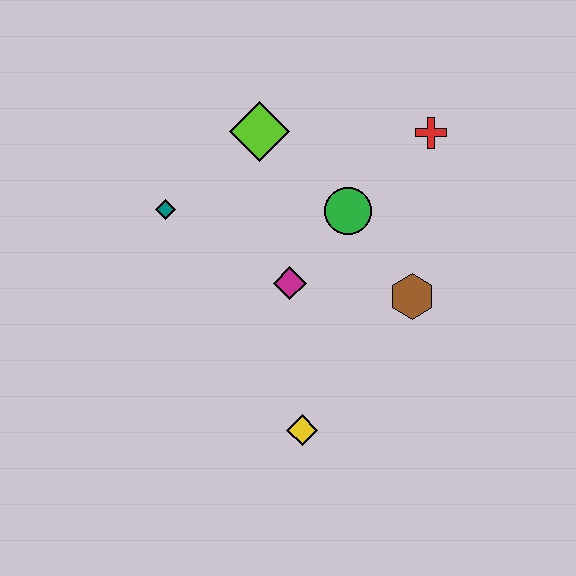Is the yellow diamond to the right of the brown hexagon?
No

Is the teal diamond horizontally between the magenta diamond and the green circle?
No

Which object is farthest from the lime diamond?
The yellow diamond is farthest from the lime diamond.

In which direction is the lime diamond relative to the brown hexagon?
The lime diamond is above the brown hexagon.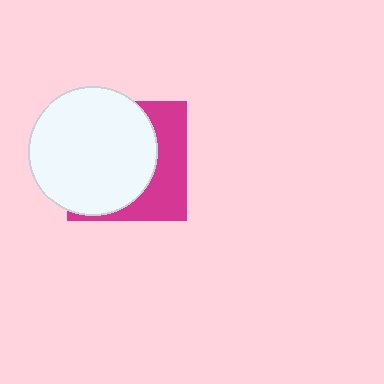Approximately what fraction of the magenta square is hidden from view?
Roughly 63% of the magenta square is hidden behind the white circle.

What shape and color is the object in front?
The object in front is a white circle.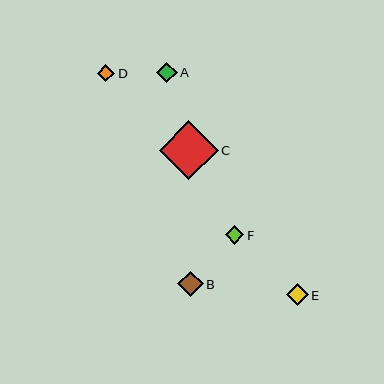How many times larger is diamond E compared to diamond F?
Diamond E is approximately 1.2 times the size of diamond F.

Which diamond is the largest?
Diamond C is the largest with a size of approximately 59 pixels.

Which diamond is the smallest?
Diamond D is the smallest with a size of approximately 17 pixels.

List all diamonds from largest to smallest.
From largest to smallest: C, B, E, A, F, D.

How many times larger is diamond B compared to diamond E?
Diamond B is approximately 1.1 times the size of diamond E.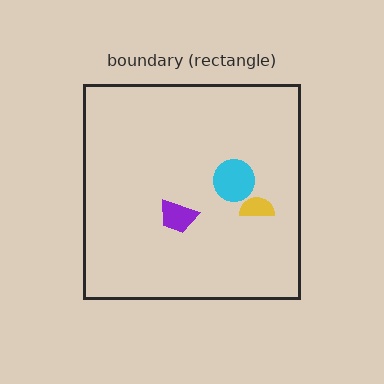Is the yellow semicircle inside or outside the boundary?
Inside.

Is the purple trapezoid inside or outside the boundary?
Inside.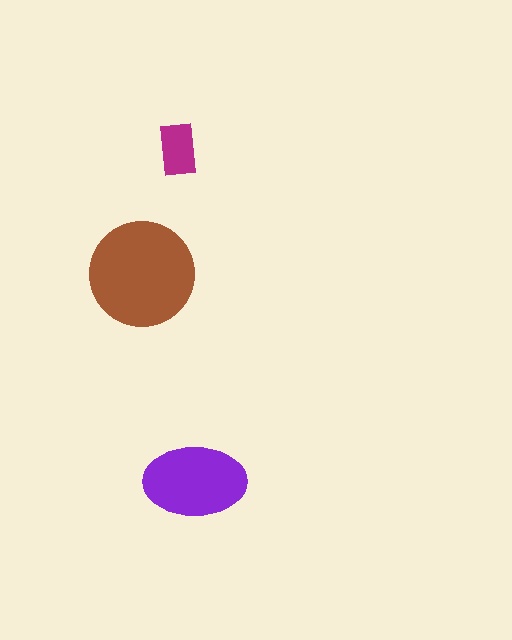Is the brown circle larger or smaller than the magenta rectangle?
Larger.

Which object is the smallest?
The magenta rectangle.